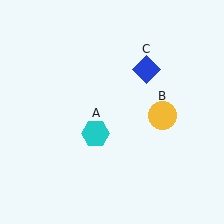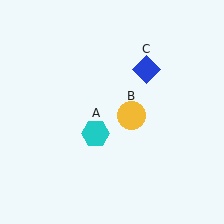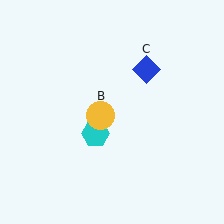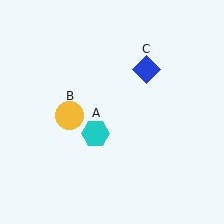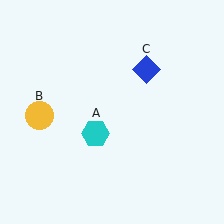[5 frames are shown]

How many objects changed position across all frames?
1 object changed position: yellow circle (object B).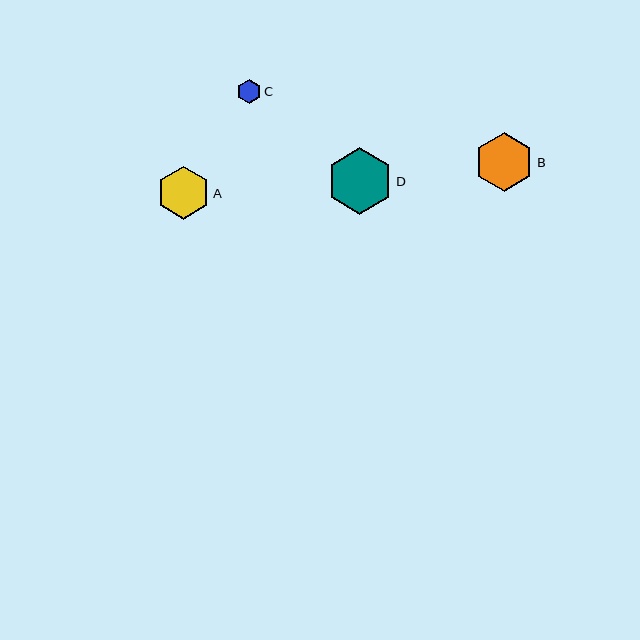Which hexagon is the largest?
Hexagon D is the largest with a size of approximately 66 pixels.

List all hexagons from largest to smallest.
From largest to smallest: D, B, A, C.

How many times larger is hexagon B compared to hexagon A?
Hexagon B is approximately 1.1 times the size of hexagon A.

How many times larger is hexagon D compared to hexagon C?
Hexagon D is approximately 2.8 times the size of hexagon C.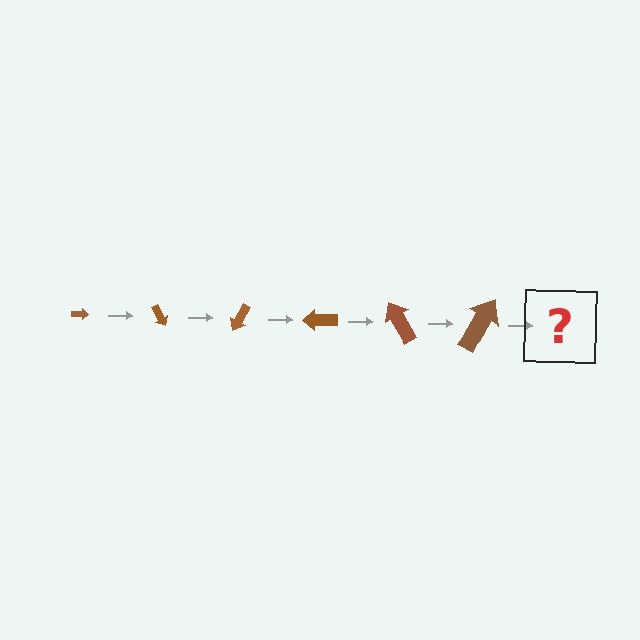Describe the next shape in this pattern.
It should be an arrow, larger than the previous one and rotated 360 degrees from the start.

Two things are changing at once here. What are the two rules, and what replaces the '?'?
The two rules are that the arrow grows larger each step and it rotates 60 degrees each step. The '?' should be an arrow, larger than the previous one and rotated 360 degrees from the start.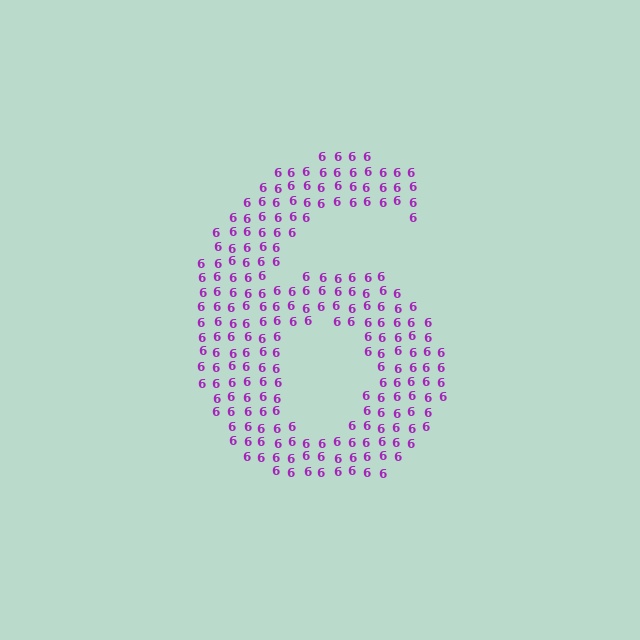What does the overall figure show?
The overall figure shows the digit 6.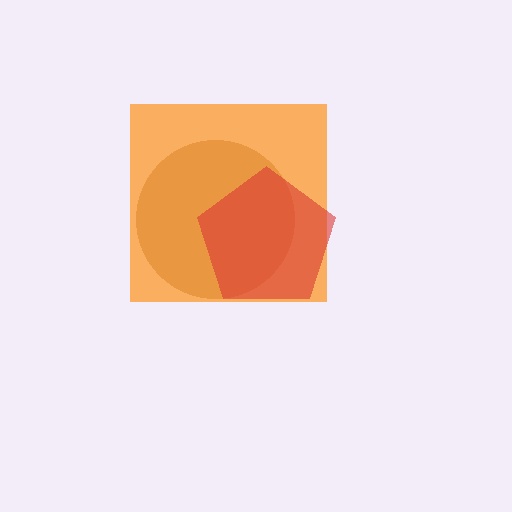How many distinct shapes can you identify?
There are 3 distinct shapes: a brown circle, an orange square, a red pentagon.